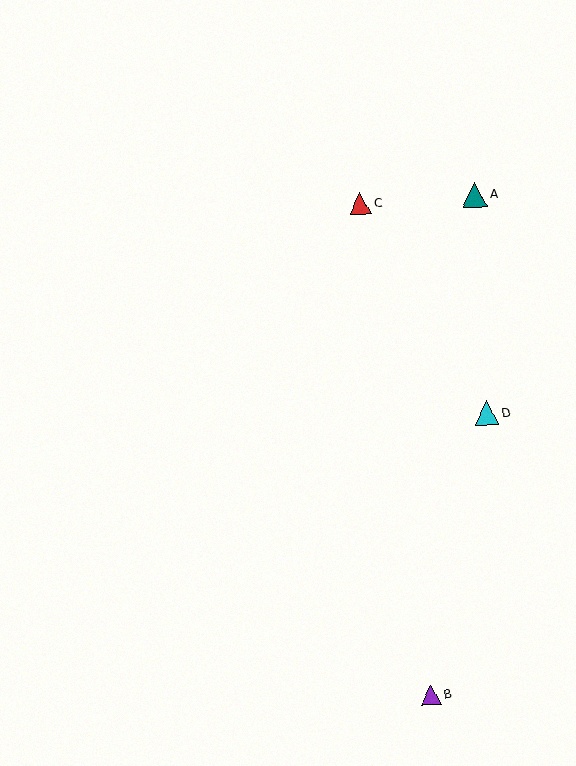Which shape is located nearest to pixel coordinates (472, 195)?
The teal triangle (labeled A) at (474, 195) is nearest to that location.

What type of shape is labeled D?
Shape D is a cyan triangle.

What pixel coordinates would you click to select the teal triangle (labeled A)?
Click at (474, 195) to select the teal triangle A.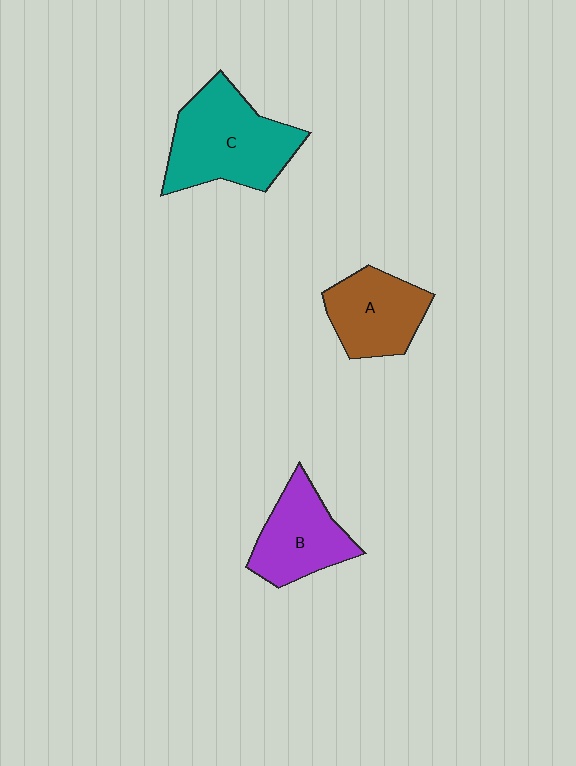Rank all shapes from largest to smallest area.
From largest to smallest: C (teal), B (purple), A (brown).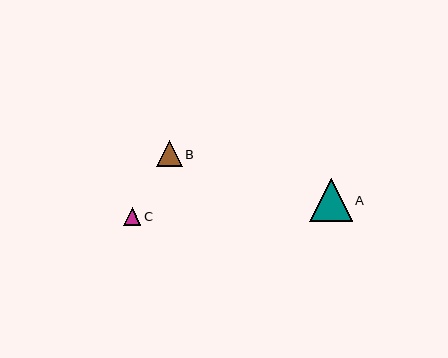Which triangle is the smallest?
Triangle C is the smallest with a size of approximately 18 pixels.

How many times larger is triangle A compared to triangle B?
Triangle A is approximately 1.7 times the size of triangle B.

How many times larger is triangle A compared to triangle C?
Triangle A is approximately 2.4 times the size of triangle C.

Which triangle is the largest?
Triangle A is the largest with a size of approximately 43 pixels.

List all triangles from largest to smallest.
From largest to smallest: A, B, C.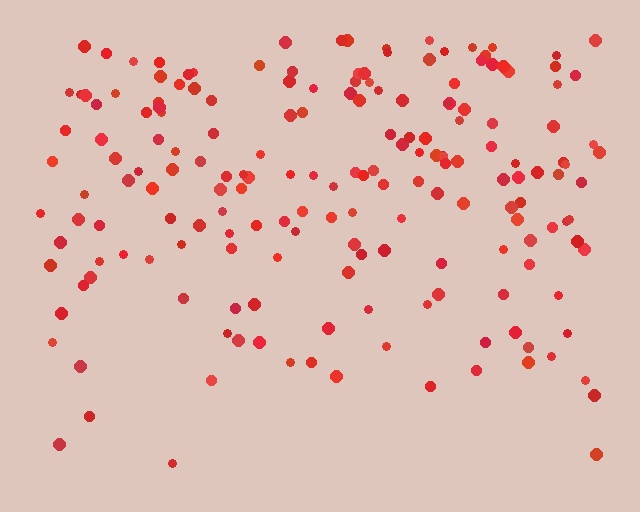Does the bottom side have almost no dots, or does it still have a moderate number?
Still a moderate number, just noticeably fewer than the top.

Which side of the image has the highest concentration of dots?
The top.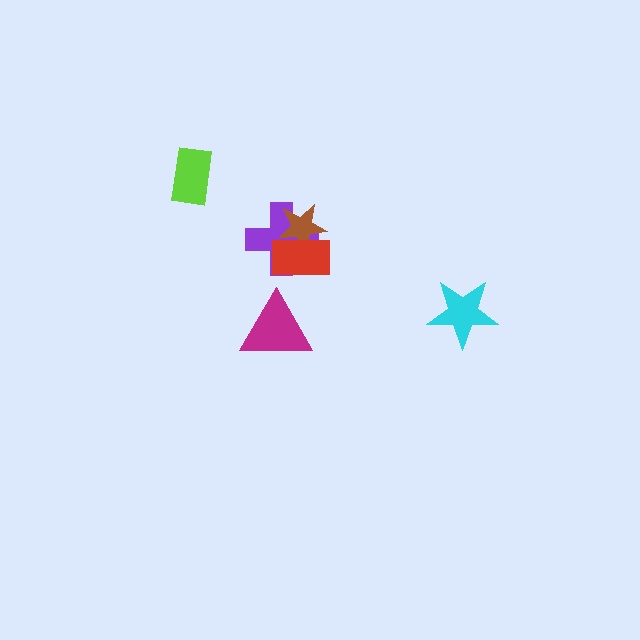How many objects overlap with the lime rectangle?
0 objects overlap with the lime rectangle.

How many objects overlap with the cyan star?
0 objects overlap with the cyan star.